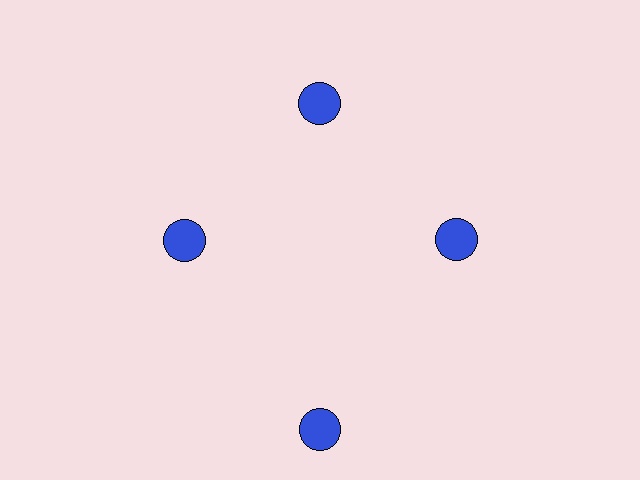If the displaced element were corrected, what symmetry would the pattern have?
It would have 4-fold rotational symmetry — the pattern would map onto itself every 90 degrees.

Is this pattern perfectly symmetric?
No. The 4 blue circles are arranged in a ring, but one element near the 6 o'clock position is pushed outward from the center, breaking the 4-fold rotational symmetry.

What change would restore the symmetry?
The symmetry would be restored by moving it inward, back onto the ring so that all 4 circles sit at equal angles and equal distance from the center.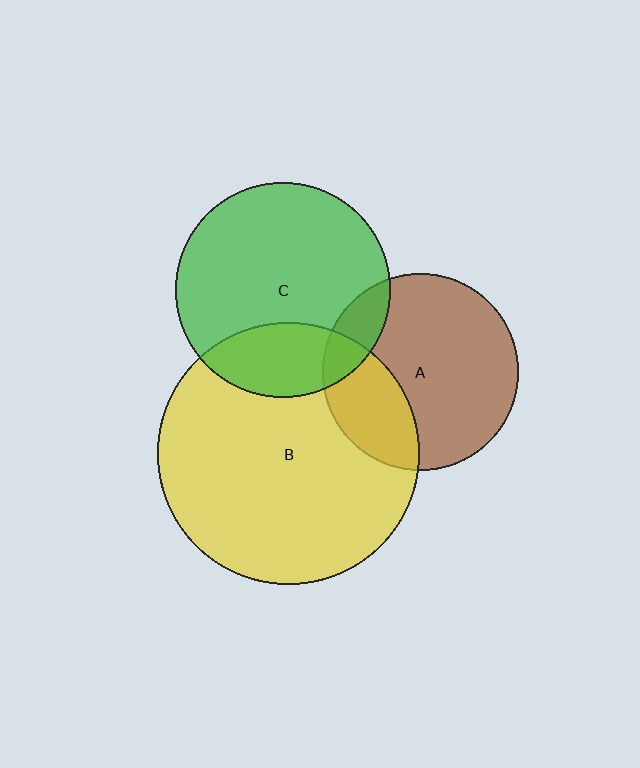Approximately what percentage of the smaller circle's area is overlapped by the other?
Approximately 25%.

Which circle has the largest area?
Circle B (yellow).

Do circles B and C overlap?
Yes.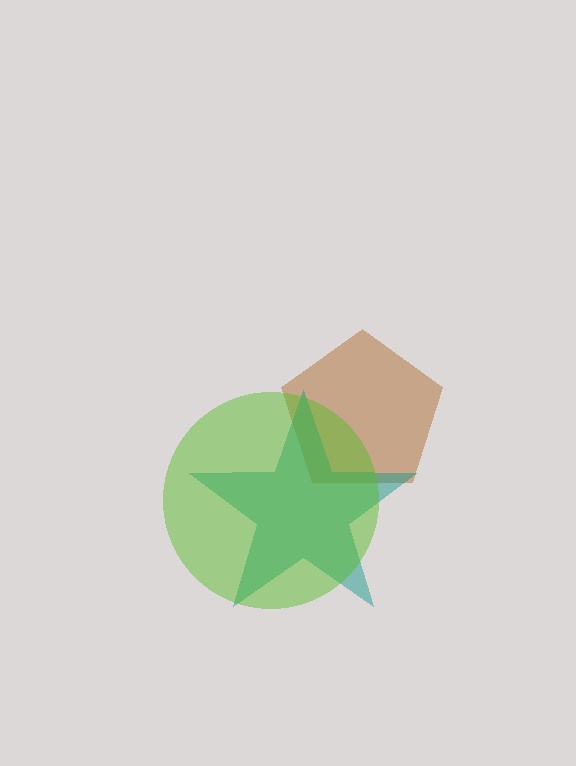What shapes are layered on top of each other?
The layered shapes are: a brown pentagon, a teal star, a lime circle.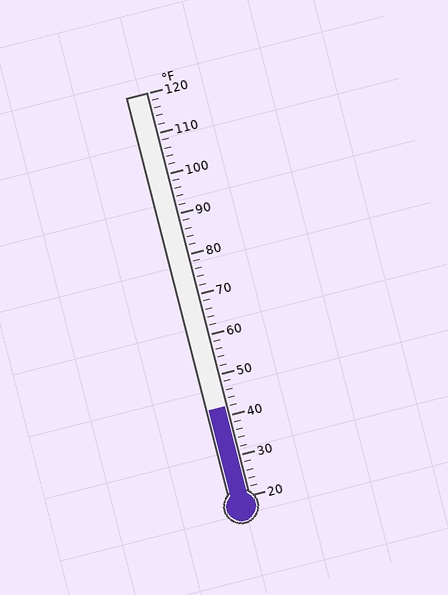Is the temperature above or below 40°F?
The temperature is above 40°F.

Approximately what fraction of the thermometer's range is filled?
The thermometer is filled to approximately 20% of its range.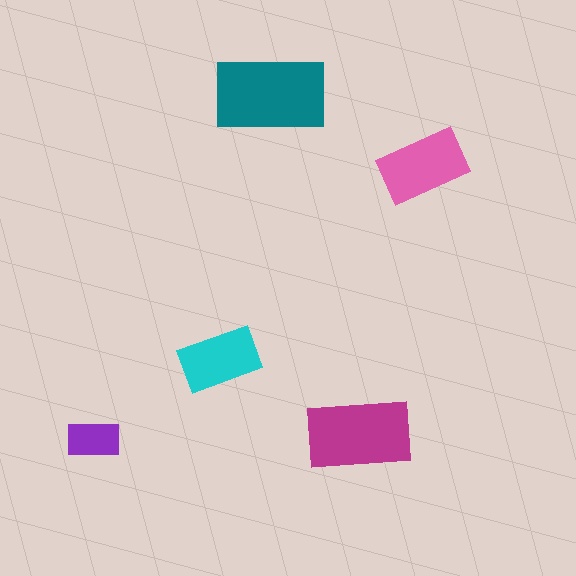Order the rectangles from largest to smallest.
the teal one, the magenta one, the pink one, the cyan one, the purple one.